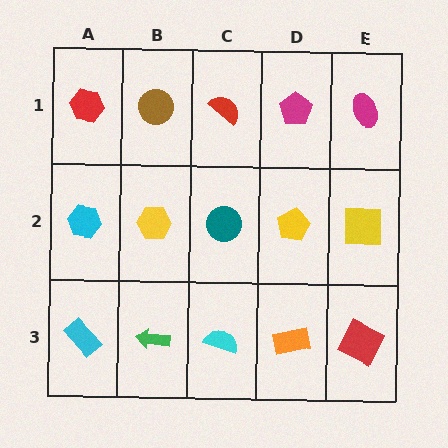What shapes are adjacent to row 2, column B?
A brown circle (row 1, column B), a green arrow (row 3, column B), a cyan hexagon (row 2, column A), a teal circle (row 2, column C).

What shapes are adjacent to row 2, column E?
A magenta ellipse (row 1, column E), a red square (row 3, column E), a yellow pentagon (row 2, column D).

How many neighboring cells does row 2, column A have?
3.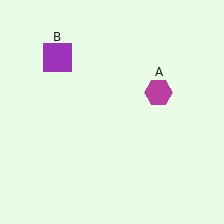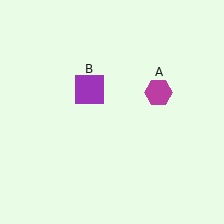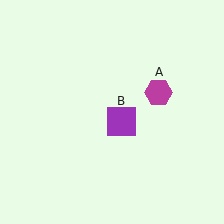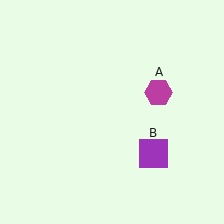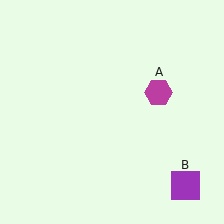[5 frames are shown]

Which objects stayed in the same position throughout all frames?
Magenta hexagon (object A) remained stationary.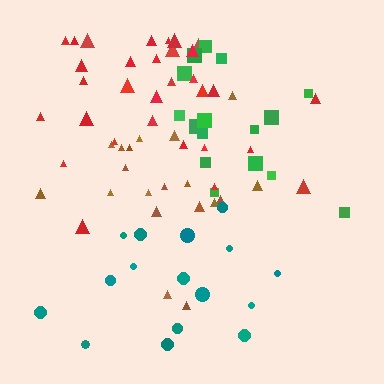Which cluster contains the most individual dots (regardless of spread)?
Red (32).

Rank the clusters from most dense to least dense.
red, brown, green, teal.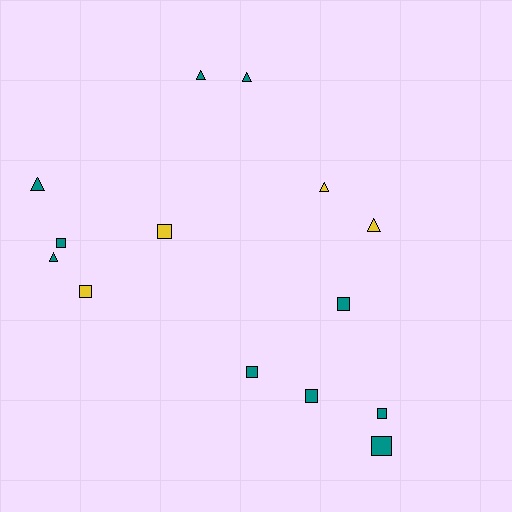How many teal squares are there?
There are 6 teal squares.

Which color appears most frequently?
Teal, with 10 objects.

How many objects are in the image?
There are 14 objects.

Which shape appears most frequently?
Square, with 8 objects.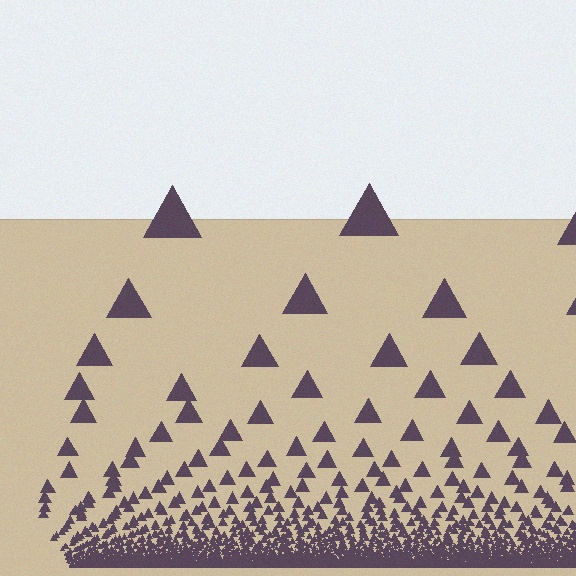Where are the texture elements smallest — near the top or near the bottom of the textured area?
Near the bottom.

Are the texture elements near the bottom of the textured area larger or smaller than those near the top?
Smaller. The gradient is inverted — elements near the bottom are smaller and denser.